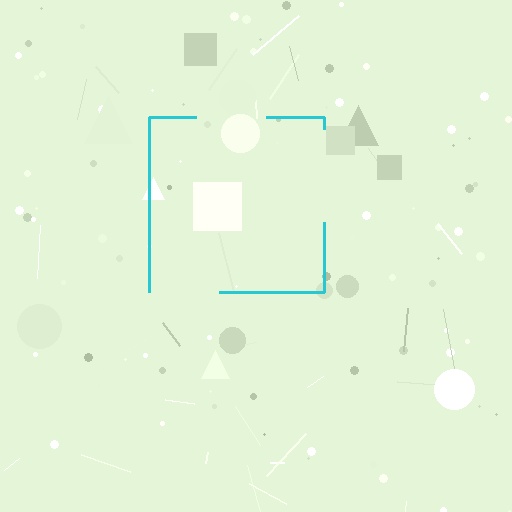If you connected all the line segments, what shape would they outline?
They would outline a square.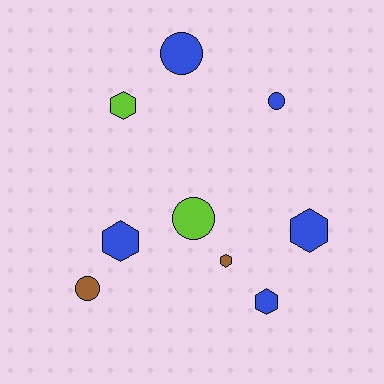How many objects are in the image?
There are 9 objects.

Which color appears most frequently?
Blue, with 5 objects.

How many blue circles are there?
There are 2 blue circles.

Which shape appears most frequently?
Hexagon, with 5 objects.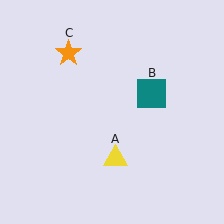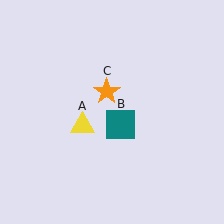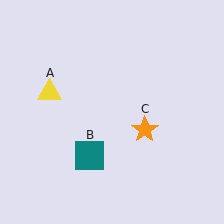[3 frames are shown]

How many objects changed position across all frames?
3 objects changed position: yellow triangle (object A), teal square (object B), orange star (object C).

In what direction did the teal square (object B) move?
The teal square (object B) moved down and to the left.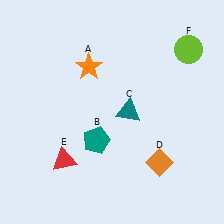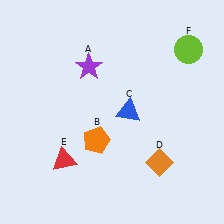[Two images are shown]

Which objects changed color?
A changed from orange to purple. B changed from teal to orange. C changed from teal to blue.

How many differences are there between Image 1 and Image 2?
There are 3 differences between the two images.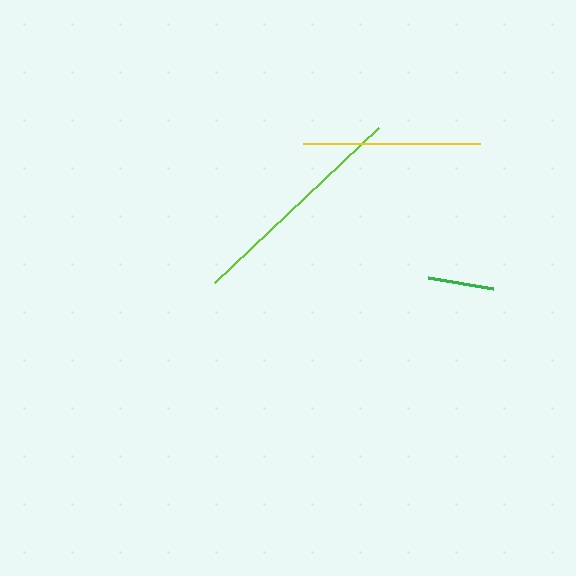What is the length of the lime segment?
The lime segment is approximately 225 pixels long.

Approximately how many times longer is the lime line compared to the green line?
The lime line is approximately 3.4 times the length of the green line.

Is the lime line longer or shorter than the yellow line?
The lime line is longer than the yellow line.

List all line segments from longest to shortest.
From longest to shortest: lime, yellow, green.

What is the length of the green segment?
The green segment is approximately 65 pixels long.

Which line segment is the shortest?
The green line is the shortest at approximately 65 pixels.